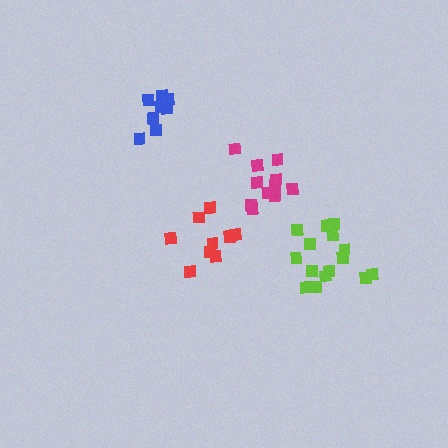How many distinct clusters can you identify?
There are 4 distinct clusters.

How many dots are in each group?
Group 1: 11 dots, Group 2: 15 dots, Group 3: 10 dots, Group 4: 9 dots (45 total).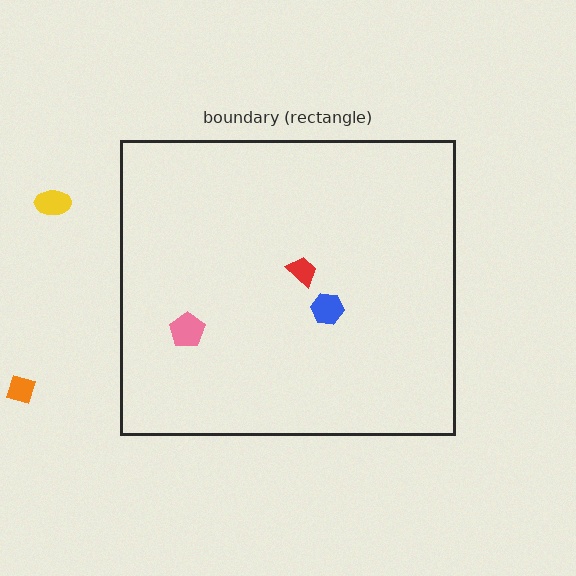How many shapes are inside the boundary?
3 inside, 2 outside.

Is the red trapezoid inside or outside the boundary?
Inside.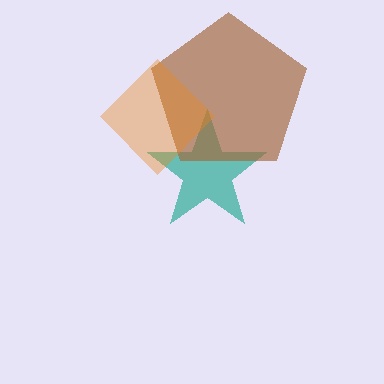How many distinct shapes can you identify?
There are 3 distinct shapes: a teal star, a brown pentagon, an orange diamond.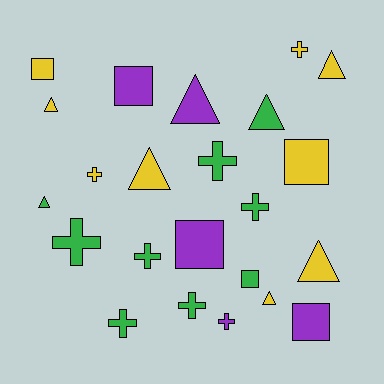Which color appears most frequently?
Green, with 9 objects.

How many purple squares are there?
There are 3 purple squares.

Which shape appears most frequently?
Cross, with 9 objects.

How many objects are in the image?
There are 23 objects.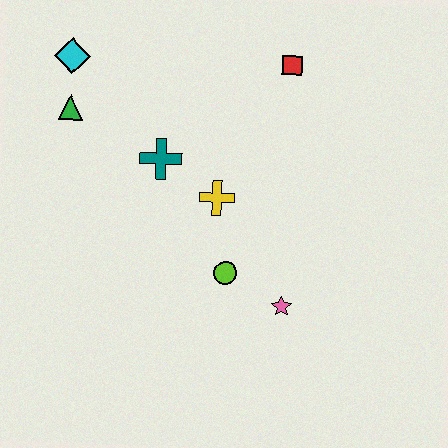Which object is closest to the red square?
The yellow cross is closest to the red square.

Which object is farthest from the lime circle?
The cyan diamond is farthest from the lime circle.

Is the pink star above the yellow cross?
No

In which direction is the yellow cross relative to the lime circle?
The yellow cross is above the lime circle.